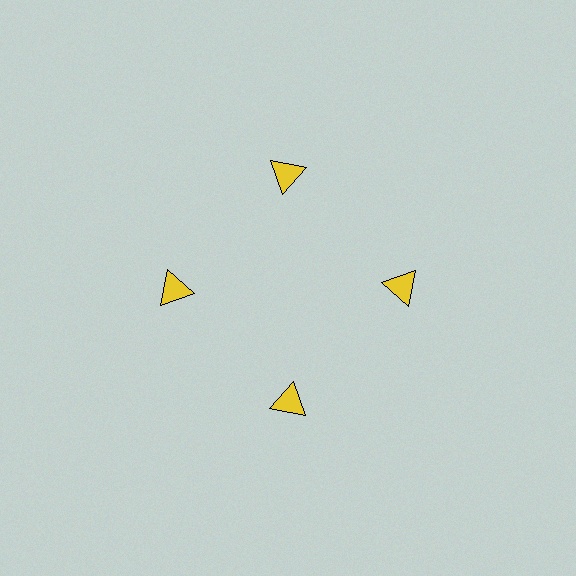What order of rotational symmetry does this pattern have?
This pattern has 4-fold rotational symmetry.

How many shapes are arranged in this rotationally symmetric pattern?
There are 4 shapes, arranged in 4 groups of 1.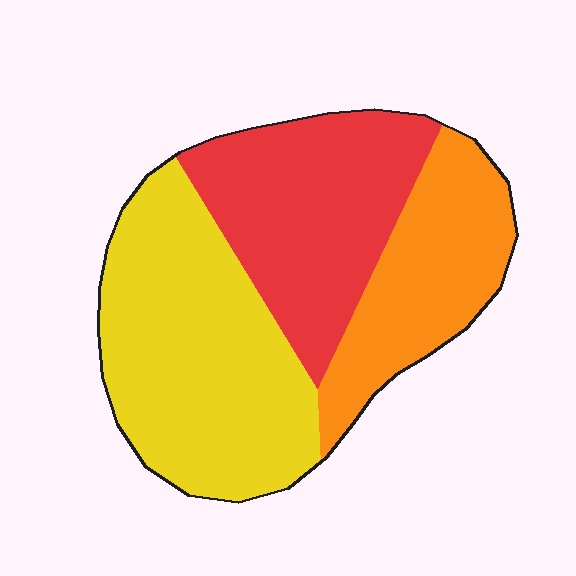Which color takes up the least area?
Orange, at roughly 25%.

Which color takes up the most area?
Yellow, at roughly 45%.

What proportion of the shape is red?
Red covers roughly 30% of the shape.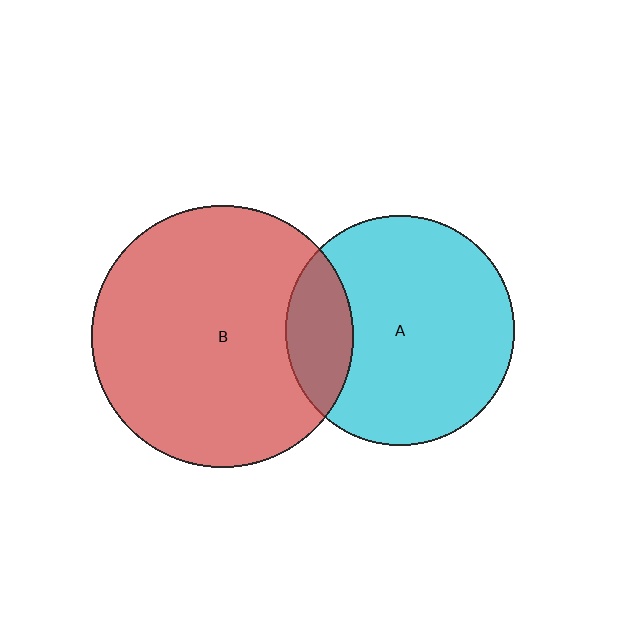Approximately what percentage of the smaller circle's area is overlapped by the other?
Approximately 20%.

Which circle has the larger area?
Circle B (red).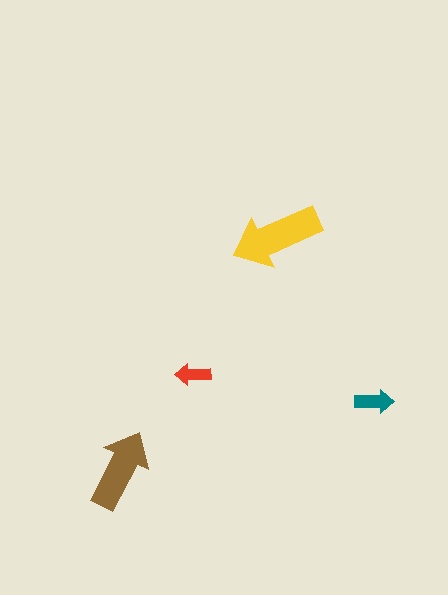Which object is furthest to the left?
The brown arrow is leftmost.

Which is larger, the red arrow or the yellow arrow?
The yellow one.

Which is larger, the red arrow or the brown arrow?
The brown one.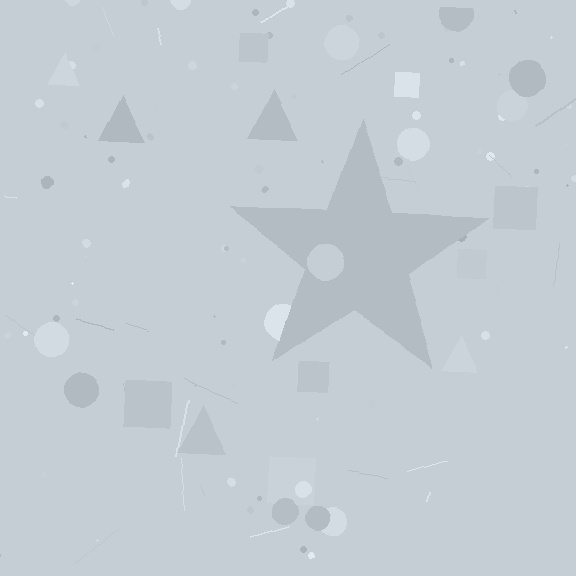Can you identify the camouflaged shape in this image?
The camouflaged shape is a star.